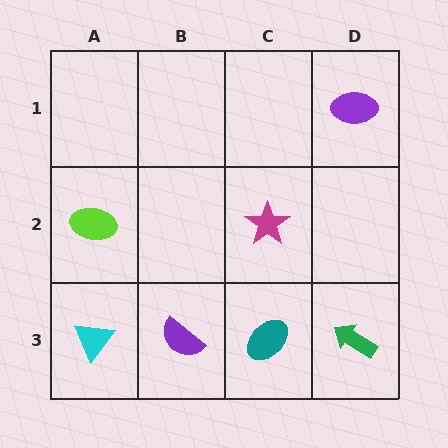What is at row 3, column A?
A cyan triangle.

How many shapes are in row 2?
2 shapes.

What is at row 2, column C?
A magenta star.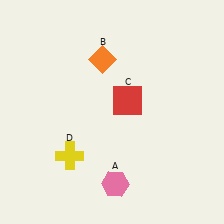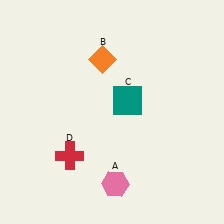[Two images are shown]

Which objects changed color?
C changed from red to teal. D changed from yellow to red.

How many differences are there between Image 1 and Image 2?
There are 2 differences between the two images.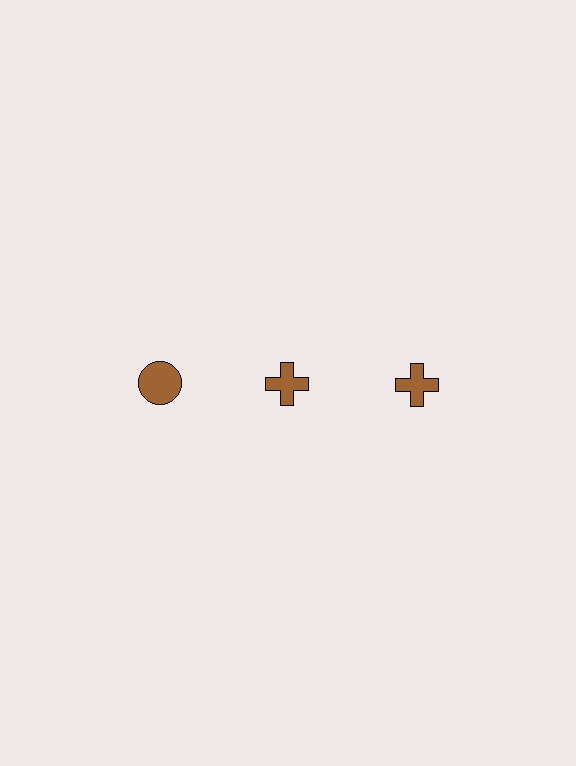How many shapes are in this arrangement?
There are 3 shapes arranged in a grid pattern.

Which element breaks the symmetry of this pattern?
The brown circle in the top row, leftmost column breaks the symmetry. All other shapes are brown crosses.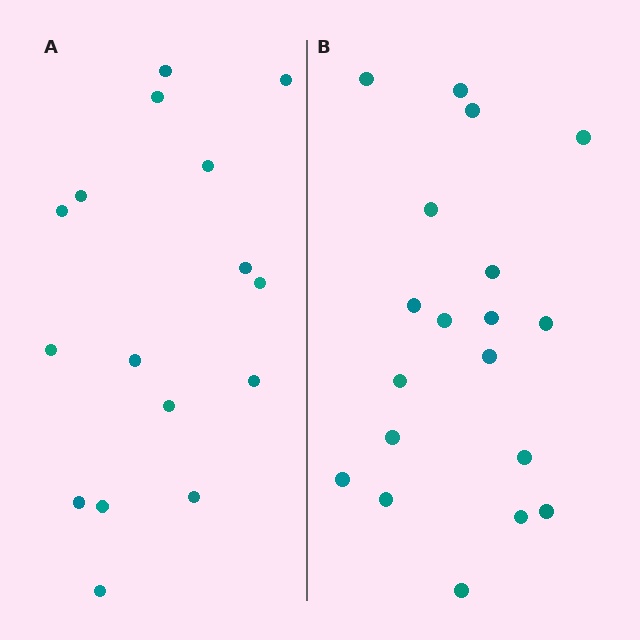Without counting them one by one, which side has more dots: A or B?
Region B (the right region) has more dots.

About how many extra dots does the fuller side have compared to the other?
Region B has just a few more — roughly 2 or 3 more dots than region A.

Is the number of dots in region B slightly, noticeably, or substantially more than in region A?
Region B has only slightly more — the two regions are fairly close. The ratio is roughly 1.2 to 1.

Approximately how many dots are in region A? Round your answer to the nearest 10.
About 20 dots. (The exact count is 16, which rounds to 20.)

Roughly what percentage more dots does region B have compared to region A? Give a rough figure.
About 20% more.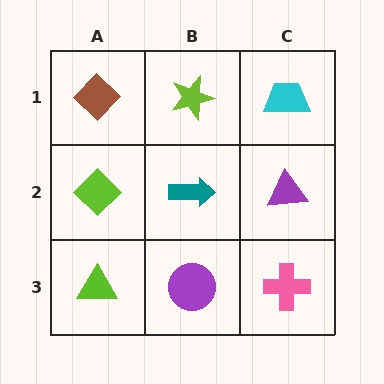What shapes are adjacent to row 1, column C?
A purple triangle (row 2, column C), a lime star (row 1, column B).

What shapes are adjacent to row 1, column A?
A lime diamond (row 2, column A), a lime star (row 1, column B).